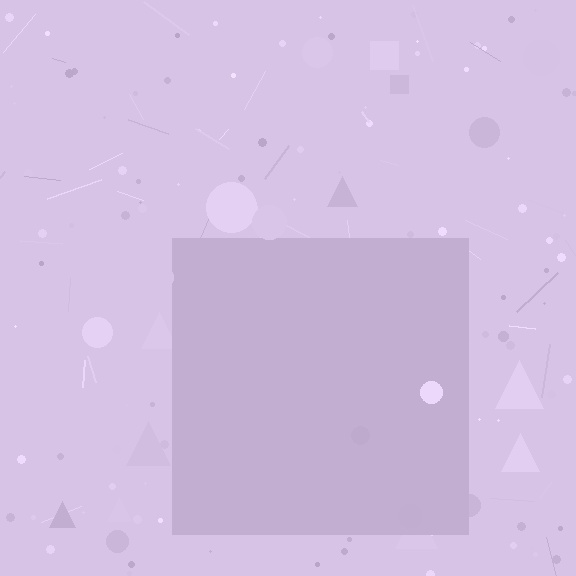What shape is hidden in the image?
A square is hidden in the image.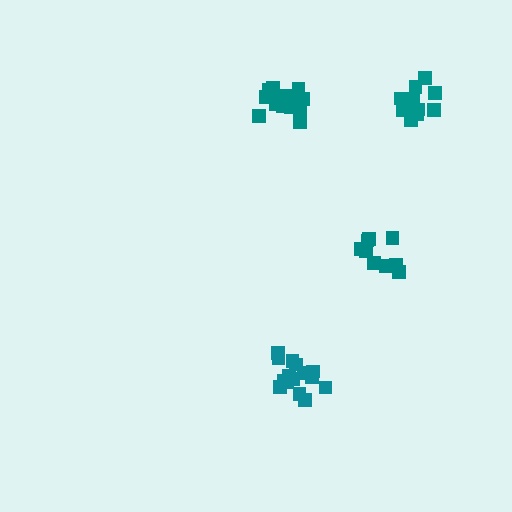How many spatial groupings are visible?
There are 4 spatial groupings.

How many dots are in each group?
Group 1: 9 dots, Group 2: 11 dots, Group 3: 15 dots, Group 4: 15 dots (50 total).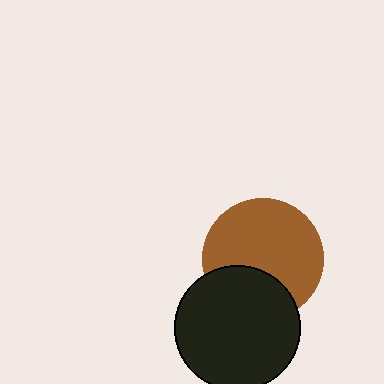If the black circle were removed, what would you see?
You would see the complete brown circle.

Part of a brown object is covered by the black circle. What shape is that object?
It is a circle.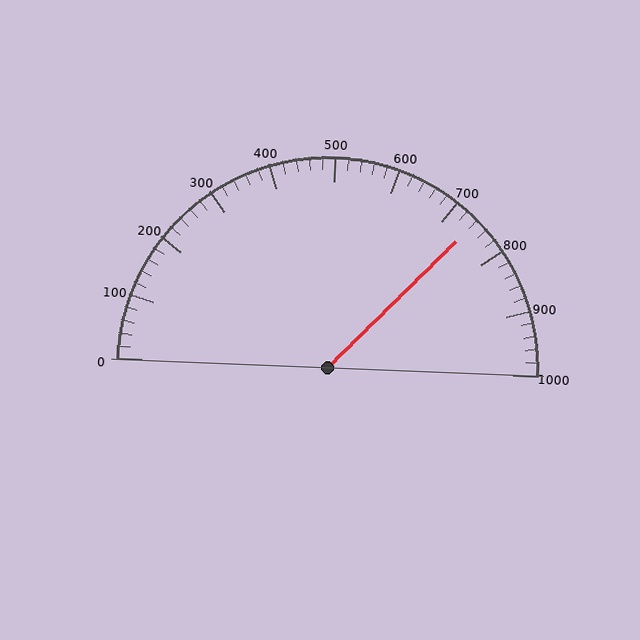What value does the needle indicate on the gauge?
The needle indicates approximately 740.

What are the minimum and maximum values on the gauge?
The gauge ranges from 0 to 1000.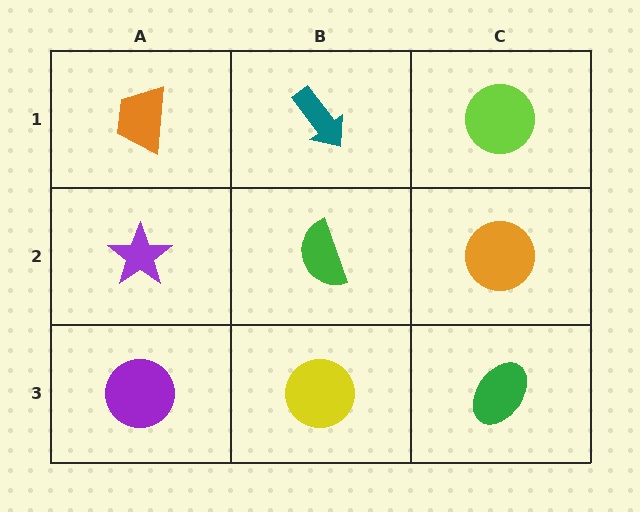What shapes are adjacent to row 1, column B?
A green semicircle (row 2, column B), an orange trapezoid (row 1, column A), a lime circle (row 1, column C).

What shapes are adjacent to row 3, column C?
An orange circle (row 2, column C), a yellow circle (row 3, column B).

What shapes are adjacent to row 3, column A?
A purple star (row 2, column A), a yellow circle (row 3, column B).